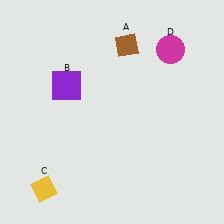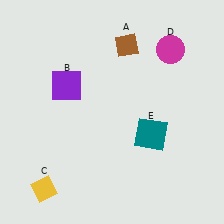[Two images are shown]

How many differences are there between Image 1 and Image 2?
There is 1 difference between the two images.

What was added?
A teal square (E) was added in Image 2.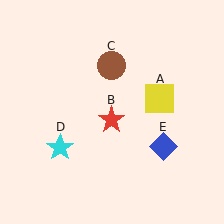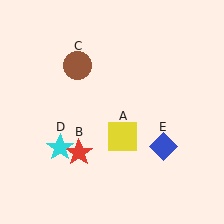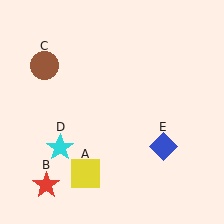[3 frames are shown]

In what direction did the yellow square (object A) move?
The yellow square (object A) moved down and to the left.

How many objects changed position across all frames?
3 objects changed position: yellow square (object A), red star (object B), brown circle (object C).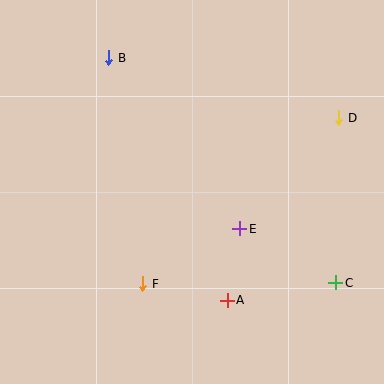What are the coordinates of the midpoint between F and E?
The midpoint between F and E is at (191, 256).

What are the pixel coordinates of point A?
Point A is at (227, 300).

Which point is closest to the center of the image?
Point E at (240, 229) is closest to the center.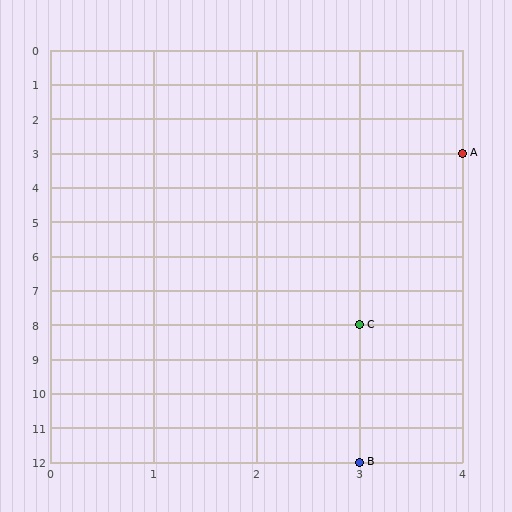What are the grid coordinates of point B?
Point B is at grid coordinates (3, 12).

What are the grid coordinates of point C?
Point C is at grid coordinates (3, 8).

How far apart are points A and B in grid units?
Points A and B are 1 column and 9 rows apart (about 9.1 grid units diagonally).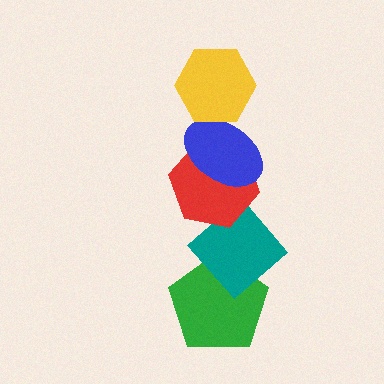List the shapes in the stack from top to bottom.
From top to bottom: the yellow hexagon, the blue ellipse, the red hexagon, the teal diamond, the green pentagon.